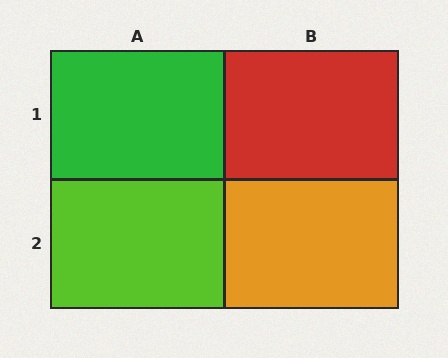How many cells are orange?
1 cell is orange.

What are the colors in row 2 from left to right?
Lime, orange.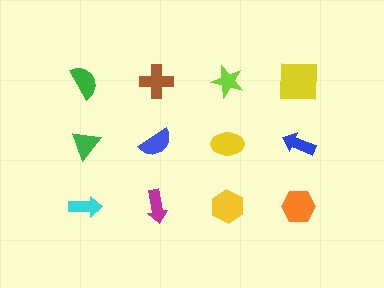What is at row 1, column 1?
A green semicircle.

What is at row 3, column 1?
A cyan arrow.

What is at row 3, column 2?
A magenta arrow.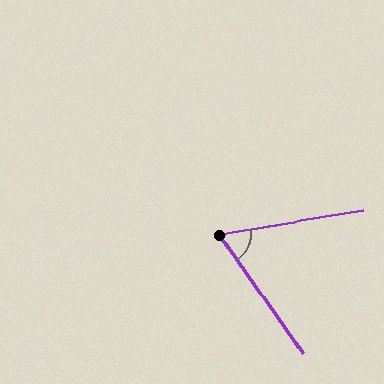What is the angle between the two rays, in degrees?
Approximately 64 degrees.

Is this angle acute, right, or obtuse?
It is acute.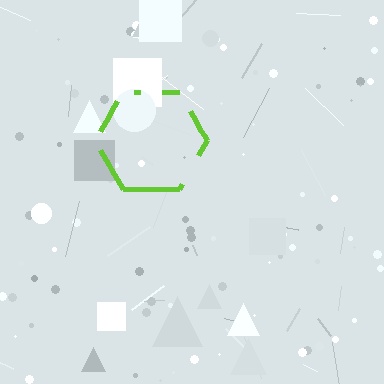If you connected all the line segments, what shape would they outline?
They would outline a hexagon.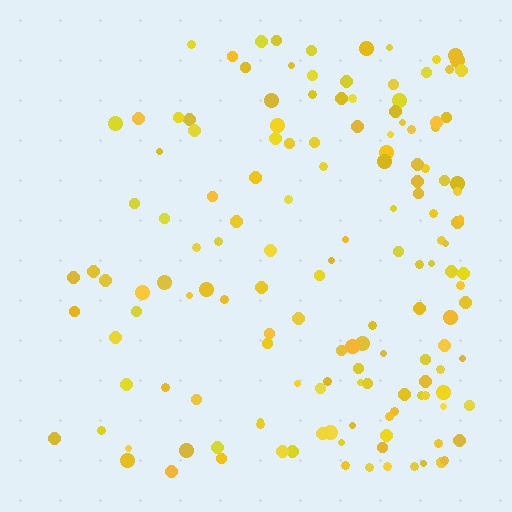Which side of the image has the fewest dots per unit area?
The left.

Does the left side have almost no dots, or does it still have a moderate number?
Still a moderate number, just noticeably fewer than the right.